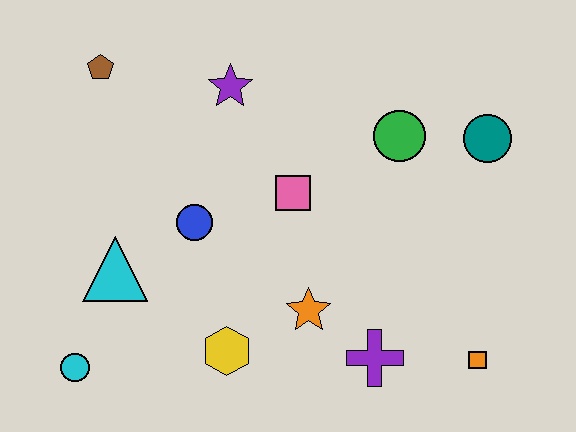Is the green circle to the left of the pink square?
No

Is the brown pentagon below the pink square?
No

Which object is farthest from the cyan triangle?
The teal circle is farthest from the cyan triangle.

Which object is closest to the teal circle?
The green circle is closest to the teal circle.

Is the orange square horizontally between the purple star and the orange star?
No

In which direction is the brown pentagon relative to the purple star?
The brown pentagon is to the left of the purple star.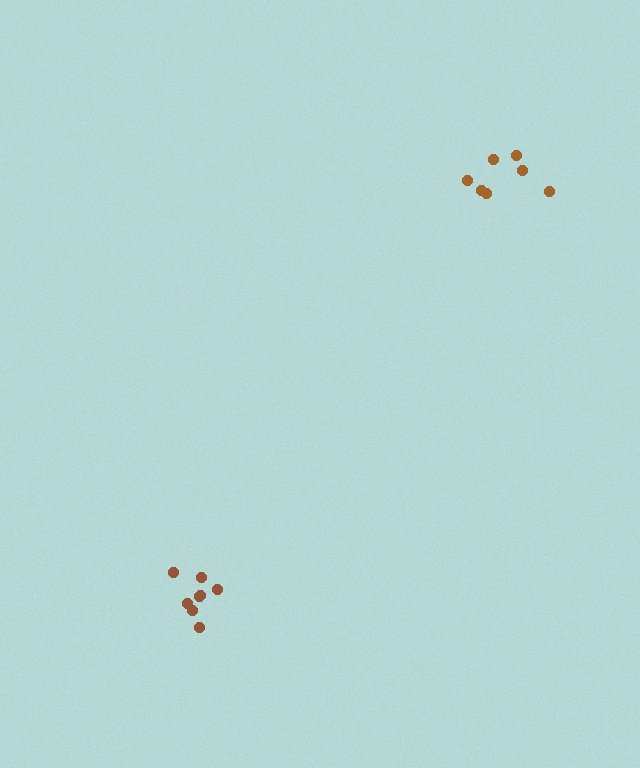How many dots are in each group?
Group 1: 8 dots, Group 2: 7 dots (15 total).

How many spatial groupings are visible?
There are 2 spatial groupings.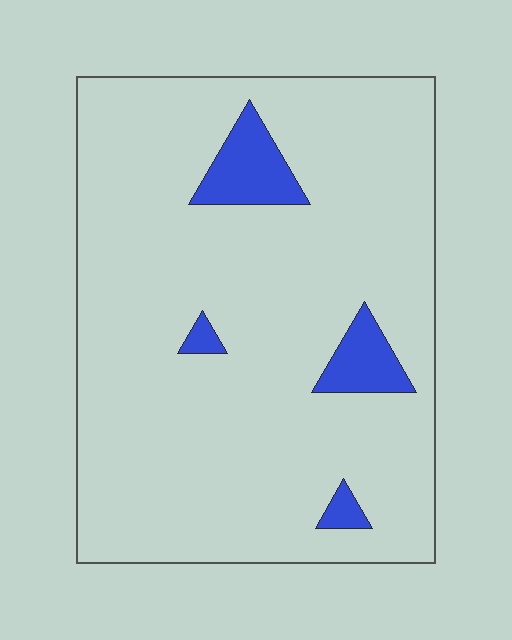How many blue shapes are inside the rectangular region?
4.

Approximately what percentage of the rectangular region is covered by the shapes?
Approximately 10%.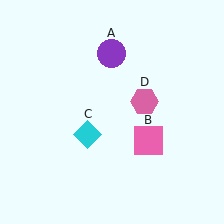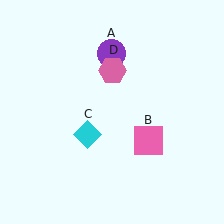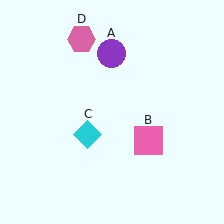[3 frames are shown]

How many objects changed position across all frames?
1 object changed position: pink hexagon (object D).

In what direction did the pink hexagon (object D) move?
The pink hexagon (object D) moved up and to the left.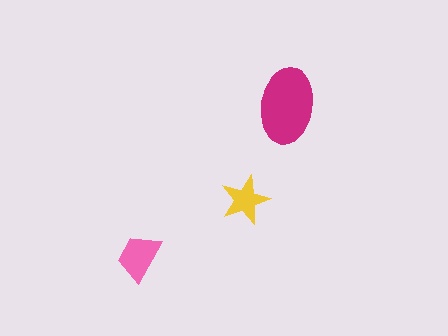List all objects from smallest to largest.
The yellow star, the pink trapezoid, the magenta ellipse.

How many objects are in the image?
There are 3 objects in the image.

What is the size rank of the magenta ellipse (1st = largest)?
1st.